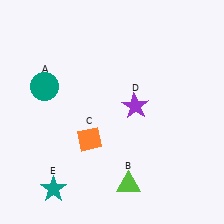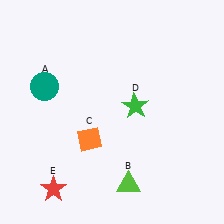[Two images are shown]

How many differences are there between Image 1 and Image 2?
There are 2 differences between the two images.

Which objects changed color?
D changed from purple to green. E changed from teal to red.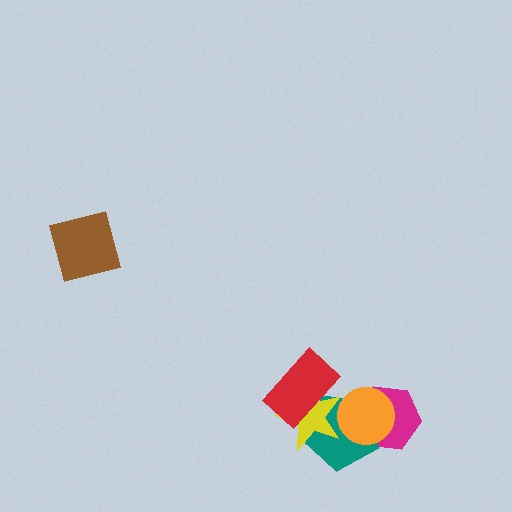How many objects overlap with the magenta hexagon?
2 objects overlap with the magenta hexagon.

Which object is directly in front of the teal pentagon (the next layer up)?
The yellow star is directly in front of the teal pentagon.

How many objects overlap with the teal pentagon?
4 objects overlap with the teal pentagon.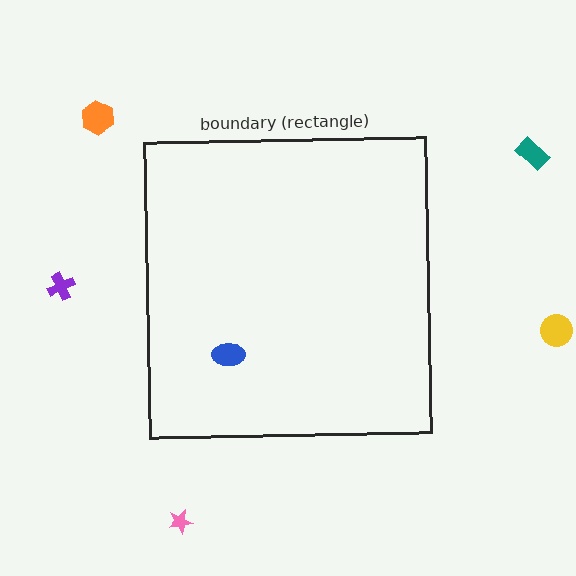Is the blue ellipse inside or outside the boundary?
Inside.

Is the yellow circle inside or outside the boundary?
Outside.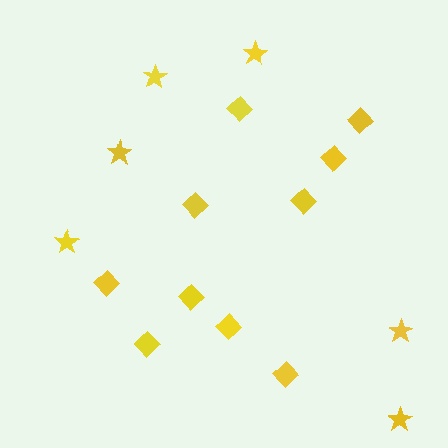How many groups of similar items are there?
There are 2 groups: one group of stars (6) and one group of diamonds (10).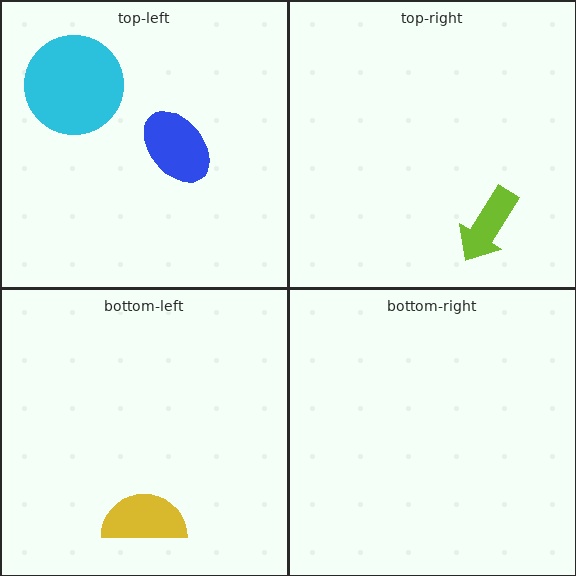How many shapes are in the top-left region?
2.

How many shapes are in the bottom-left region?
1.